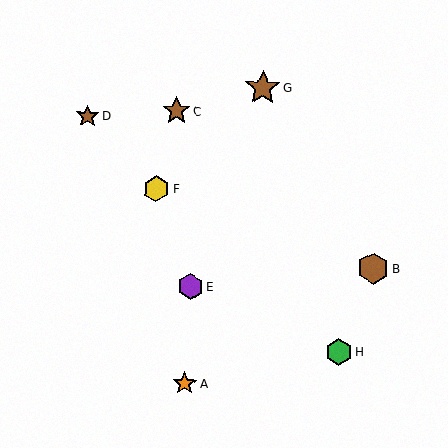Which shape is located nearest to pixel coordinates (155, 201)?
The yellow hexagon (labeled F) at (156, 188) is nearest to that location.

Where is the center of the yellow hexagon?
The center of the yellow hexagon is at (156, 188).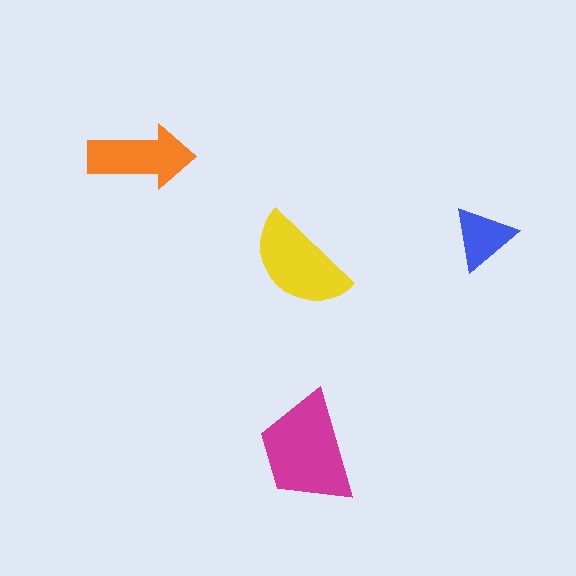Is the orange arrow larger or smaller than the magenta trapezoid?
Smaller.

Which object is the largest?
The magenta trapezoid.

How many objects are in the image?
There are 4 objects in the image.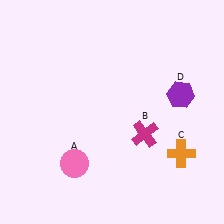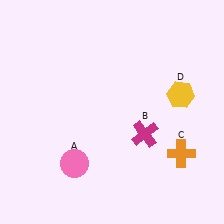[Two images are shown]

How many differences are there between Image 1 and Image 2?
There is 1 difference between the two images.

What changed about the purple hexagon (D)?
In Image 1, D is purple. In Image 2, it changed to yellow.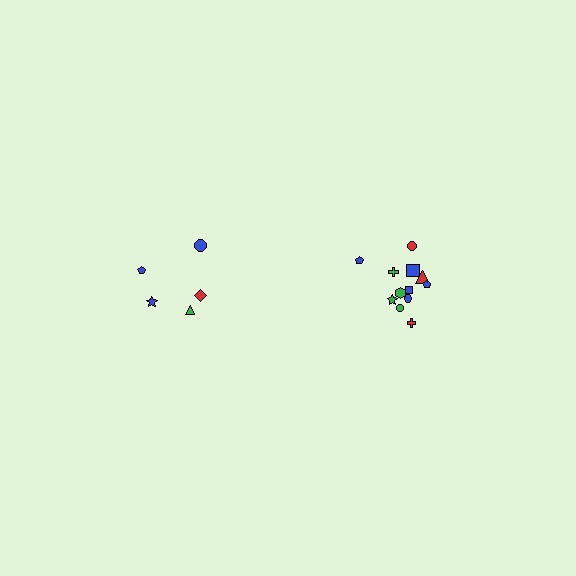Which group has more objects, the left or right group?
The right group.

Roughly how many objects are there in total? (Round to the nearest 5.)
Roughly 15 objects in total.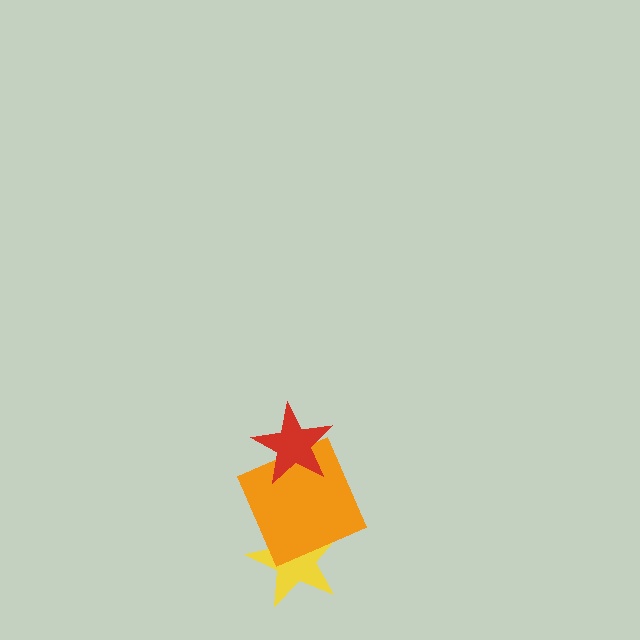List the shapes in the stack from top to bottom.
From top to bottom: the red star, the orange square, the yellow star.